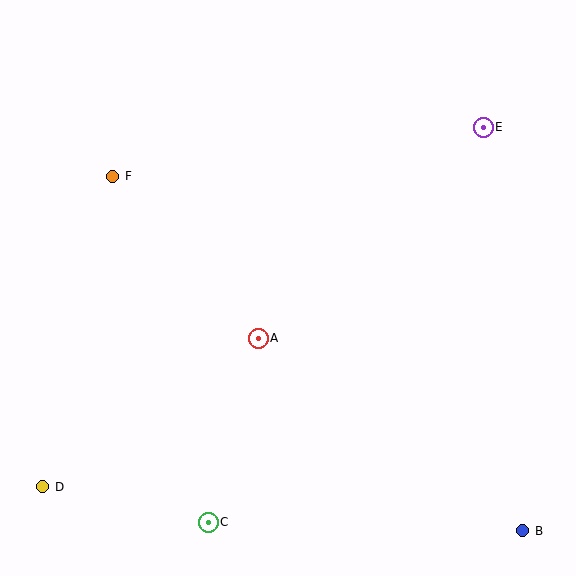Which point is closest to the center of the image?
Point A at (258, 338) is closest to the center.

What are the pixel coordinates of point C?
Point C is at (208, 522).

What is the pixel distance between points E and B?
The distance between E and B is 406 pixels.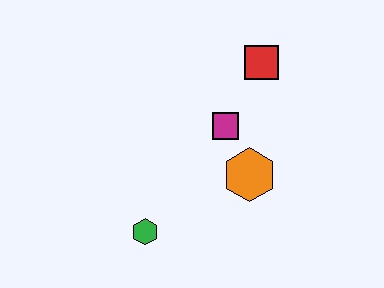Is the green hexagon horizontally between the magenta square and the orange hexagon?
No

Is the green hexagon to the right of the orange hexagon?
No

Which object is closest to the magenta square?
The orange hexagon is closest to the magenta square.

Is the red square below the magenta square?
No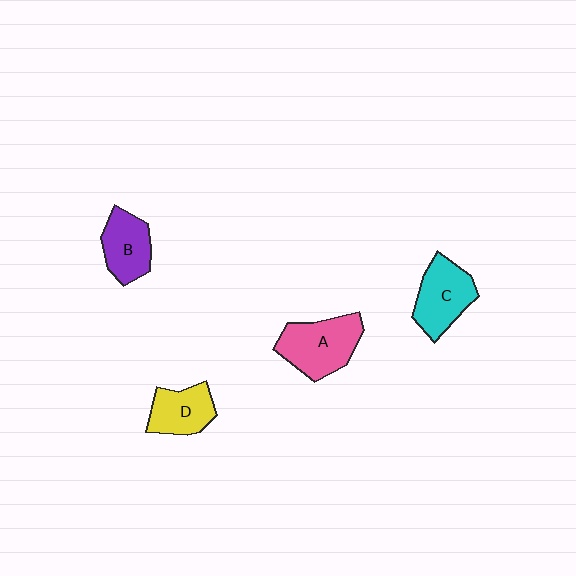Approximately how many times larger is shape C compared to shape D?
Approximately 1.2 times.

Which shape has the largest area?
Shape A (pink).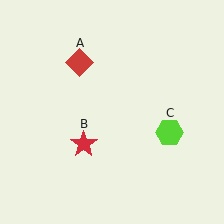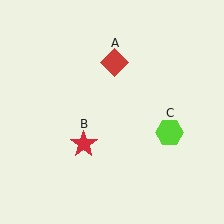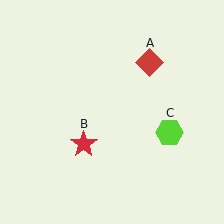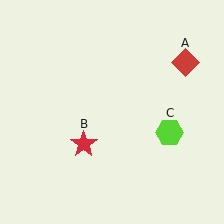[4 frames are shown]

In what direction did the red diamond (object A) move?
The red diamond (object A) moved right.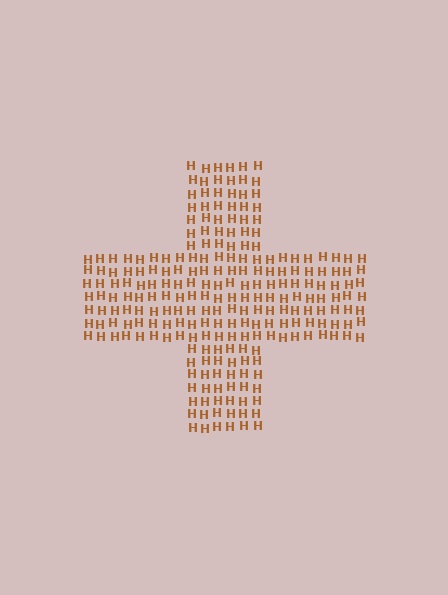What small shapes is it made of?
It is made of small letter H's.